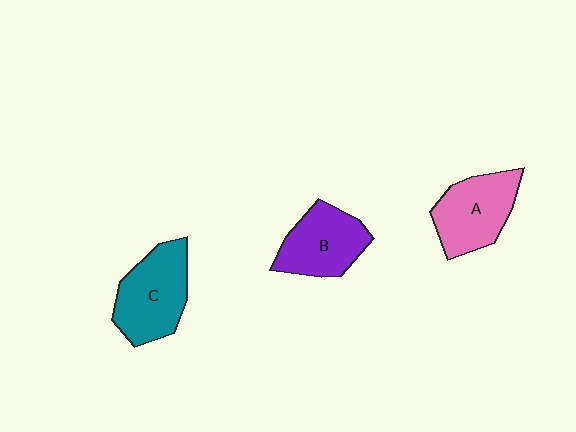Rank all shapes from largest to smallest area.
From largest to smallest: C (teal), A (pink), B (purple).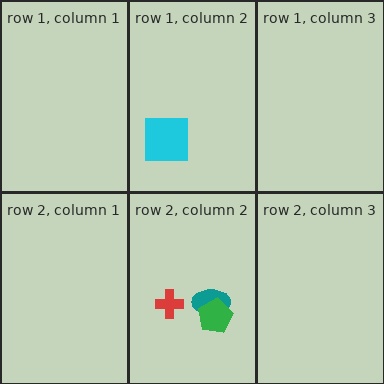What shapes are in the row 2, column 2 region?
The teal ellipse, the red cross, the green pentagon.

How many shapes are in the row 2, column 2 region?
3.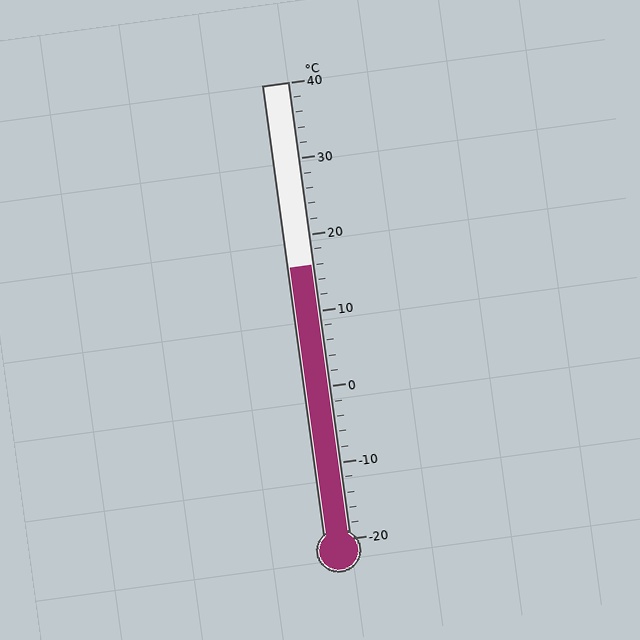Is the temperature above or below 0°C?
The temperature is above 0°C.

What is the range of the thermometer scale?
The thermometer scale ranges from -20°C to 40°C.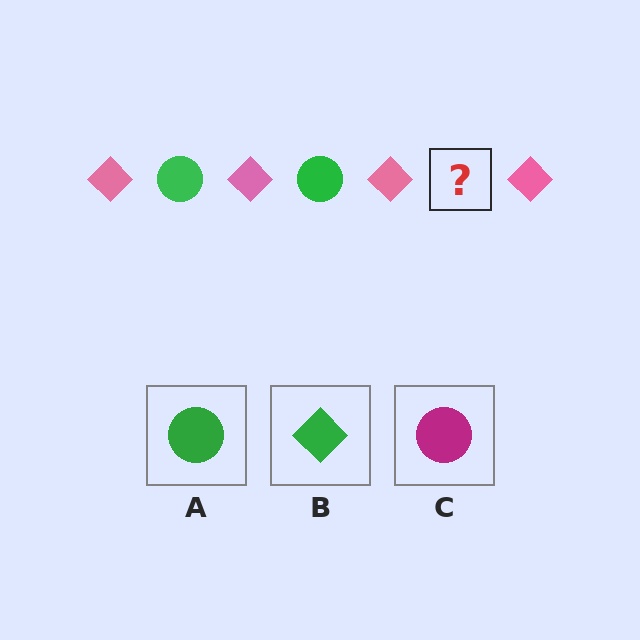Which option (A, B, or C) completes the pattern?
A.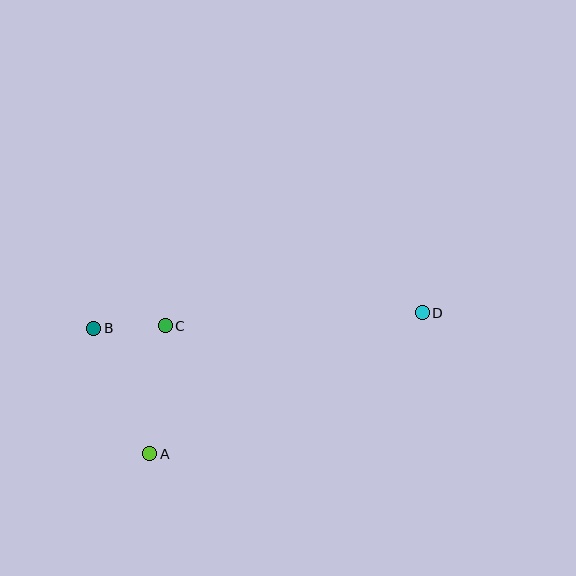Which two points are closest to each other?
Points B and C are closest to each other.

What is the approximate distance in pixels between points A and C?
The distance between A and C is approximately 129 pixels.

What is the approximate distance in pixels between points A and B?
The distance between A and B is approximately 138 pixels.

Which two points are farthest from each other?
Points B and D are farthest from each other.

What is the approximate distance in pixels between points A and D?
The distance between A and D is approximately 307 pixels.